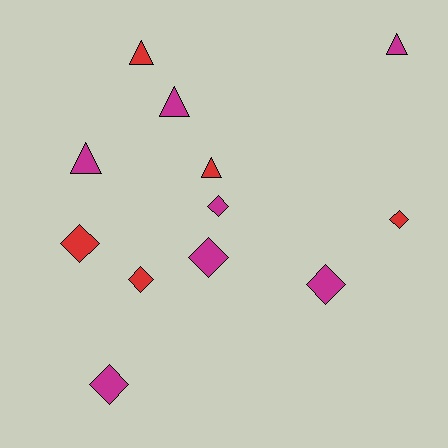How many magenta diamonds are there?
There are 4 magenta diamonds.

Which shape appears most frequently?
Diamond, with 7 objects.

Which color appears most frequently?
Magenta, with 7 objects.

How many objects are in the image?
There are 12 objects.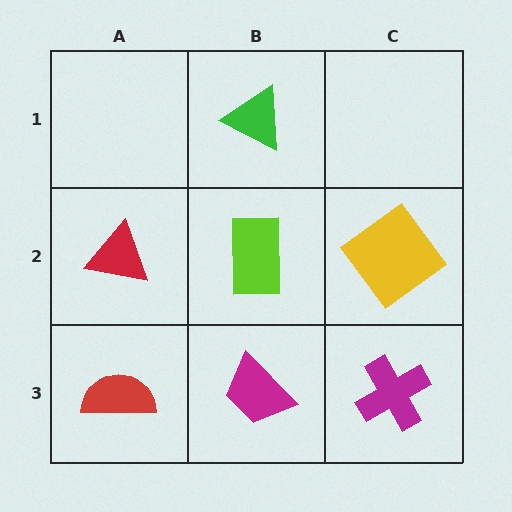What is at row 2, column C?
A yellow diamond.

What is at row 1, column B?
A green triangle.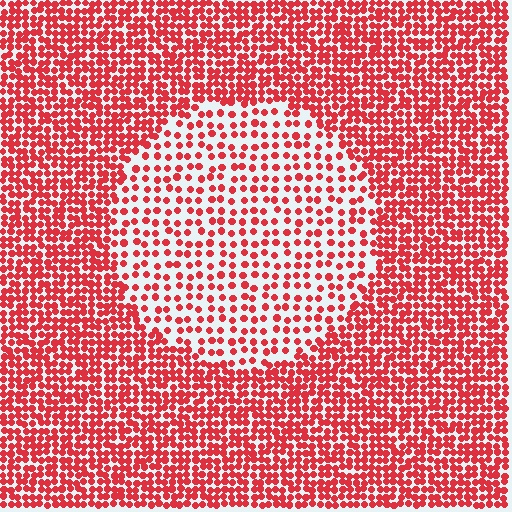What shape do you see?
I see a circle.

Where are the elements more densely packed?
The elements are more densely packed outside the circle boundary.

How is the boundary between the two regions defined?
The boundary is defined by a change in element density (approximately 2.2x ratio). All elements are the same color, size, and shape.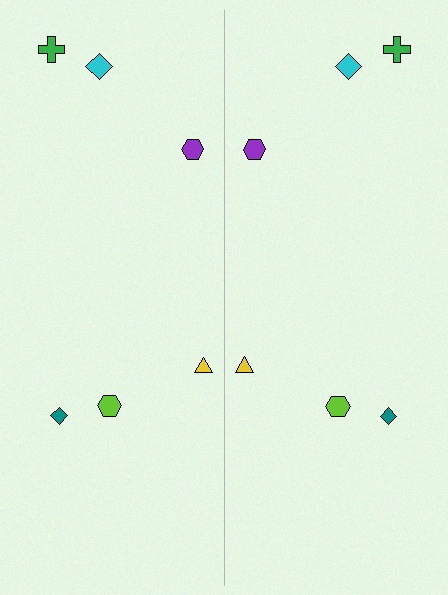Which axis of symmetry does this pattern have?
The pattern has a vertical axis of symmetry running through the center of the image.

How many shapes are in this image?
There are 12 shapes in this image.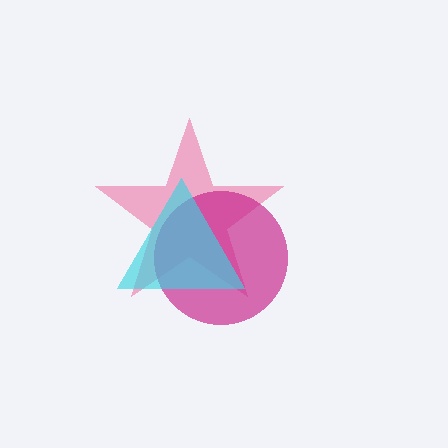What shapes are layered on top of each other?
The layered shapes are: a pink star, a magenta circle, a cyan triangle.